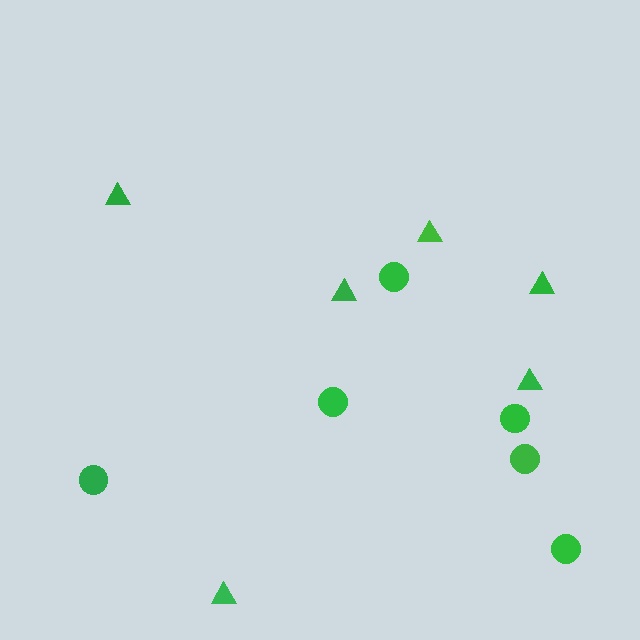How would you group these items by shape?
There are 2 groups: one group of circles (6) and one group of triangles (6).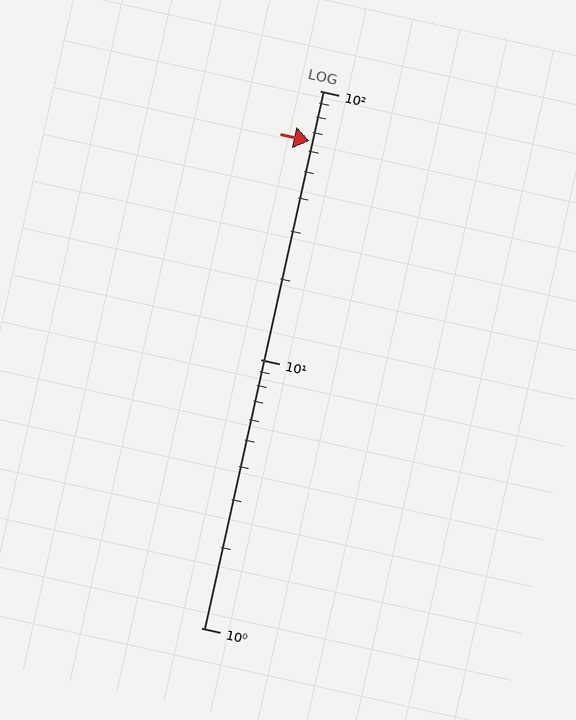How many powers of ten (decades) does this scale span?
The scale spans 2 decades, from 1 to 100.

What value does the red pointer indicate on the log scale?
The pointer indicates approximately 65.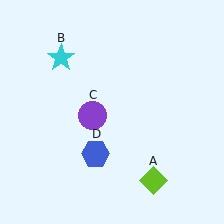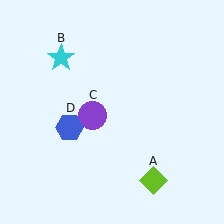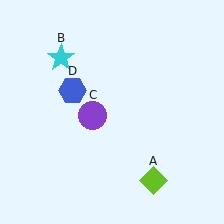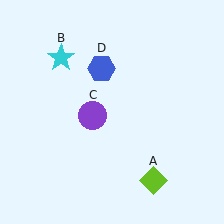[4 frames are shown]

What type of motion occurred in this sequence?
The blue hexagon (object D) rotated clockwise around the center of the scene.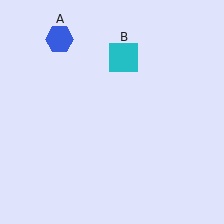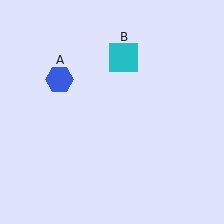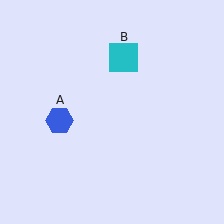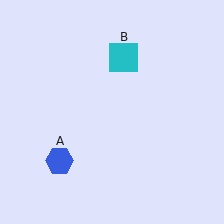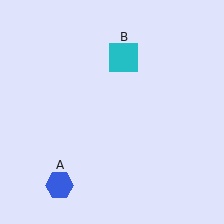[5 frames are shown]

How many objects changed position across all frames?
1 object changed position: blue hexagon (object A).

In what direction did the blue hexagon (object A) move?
The blue hexagon (object A) moved down.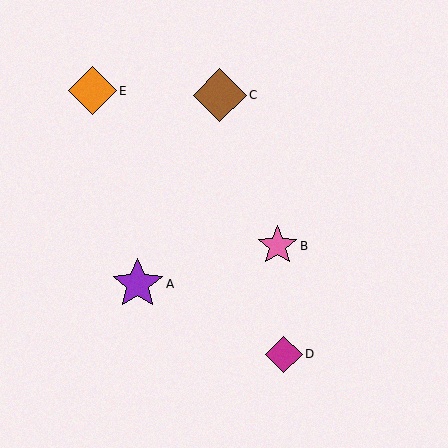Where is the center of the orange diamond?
The center of the orange diamond is at (92, 91).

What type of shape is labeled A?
Shape A is a purple star.